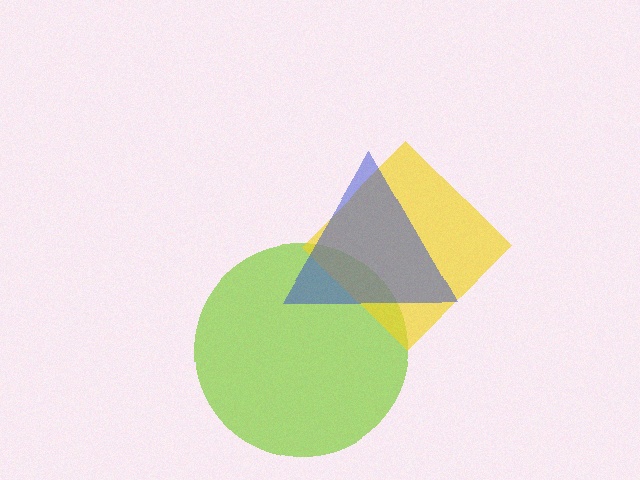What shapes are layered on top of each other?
The layered shapes are: a lime circle, a yellow diamond, a blue triangle.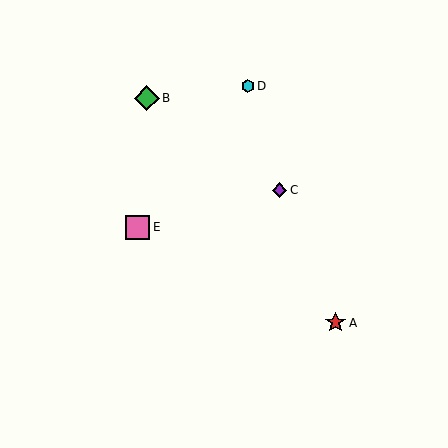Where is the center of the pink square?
The center of the pink square is at (137, 227).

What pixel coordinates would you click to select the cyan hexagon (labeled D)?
Click at (248, 86) to select the cyan hexagon D.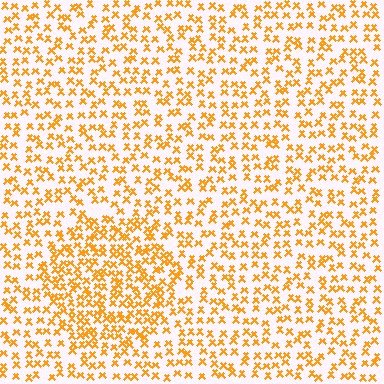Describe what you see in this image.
The image contains small orange elements arranged at two different densities. A circle-shaped region is visible where the elements are more densely packed than the surrounding area.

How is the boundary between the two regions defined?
The boundary is defined by a change in element density (approximately 1.7x ratio). All elements are the same color, size, and shape.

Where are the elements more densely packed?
The elements are more densely packed inside the circle boundary.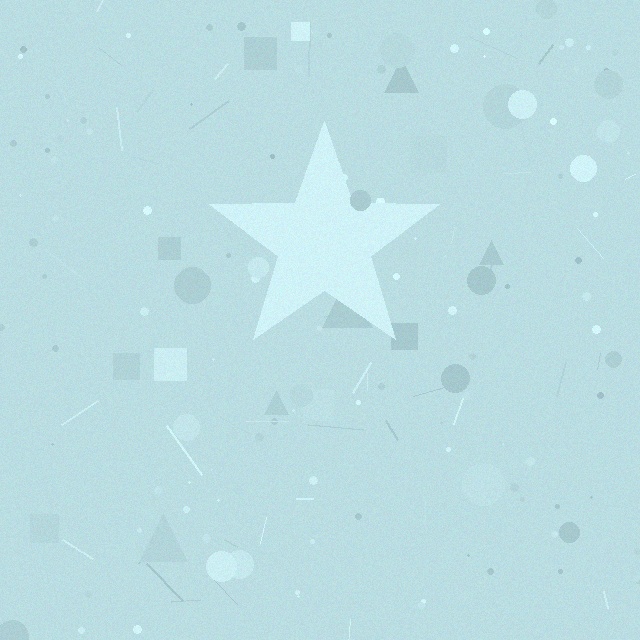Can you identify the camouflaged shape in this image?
The camouflaged shape is a star.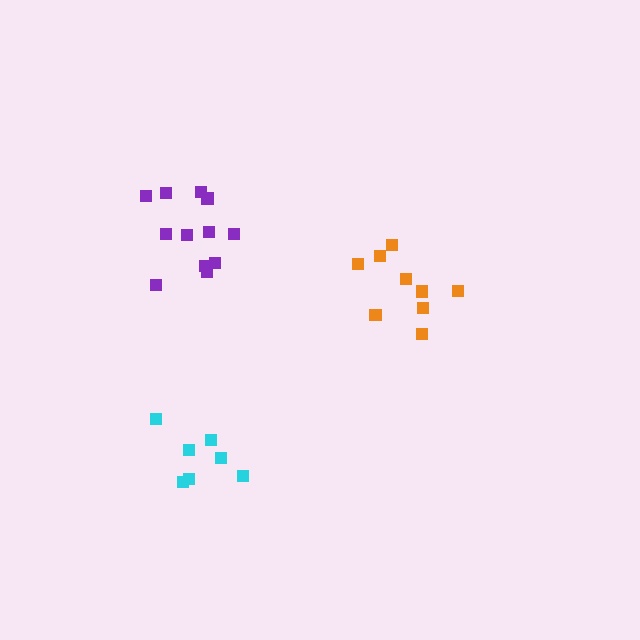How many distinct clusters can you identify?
There are 3 distinct clusters.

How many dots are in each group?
Group 1: 7 dots, Group 2: 9 dots, Group 3: 12 dots (28 total).